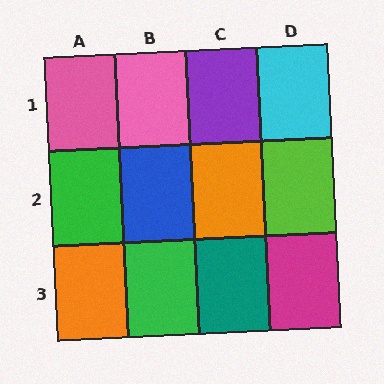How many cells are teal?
1 cell is teal.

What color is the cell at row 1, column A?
Pink.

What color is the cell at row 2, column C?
Orange.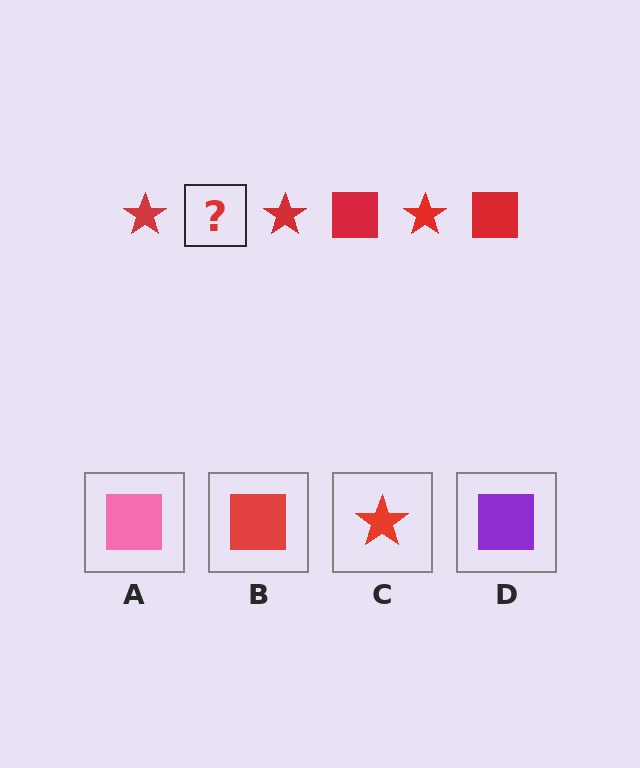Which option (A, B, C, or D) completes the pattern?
B.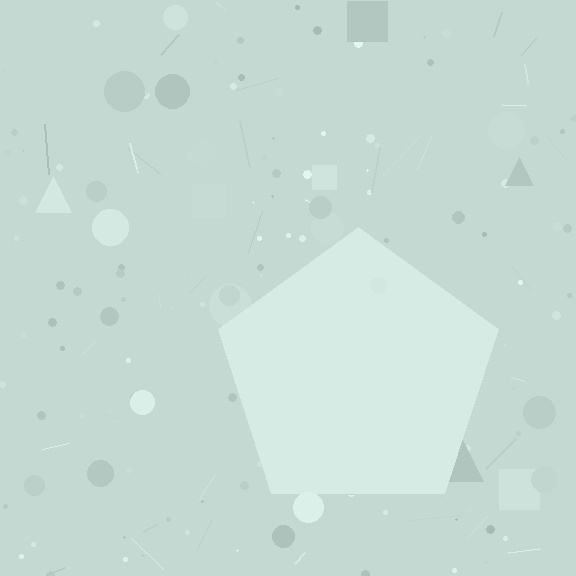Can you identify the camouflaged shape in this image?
The camouflaged shape is a pentagon.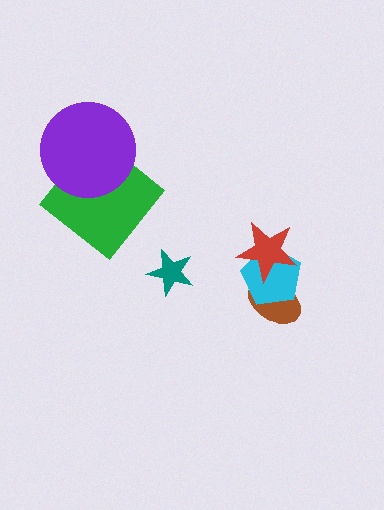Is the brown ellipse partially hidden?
Yes, it is partially covered by another shape.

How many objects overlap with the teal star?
0 objects overlap with the teal star.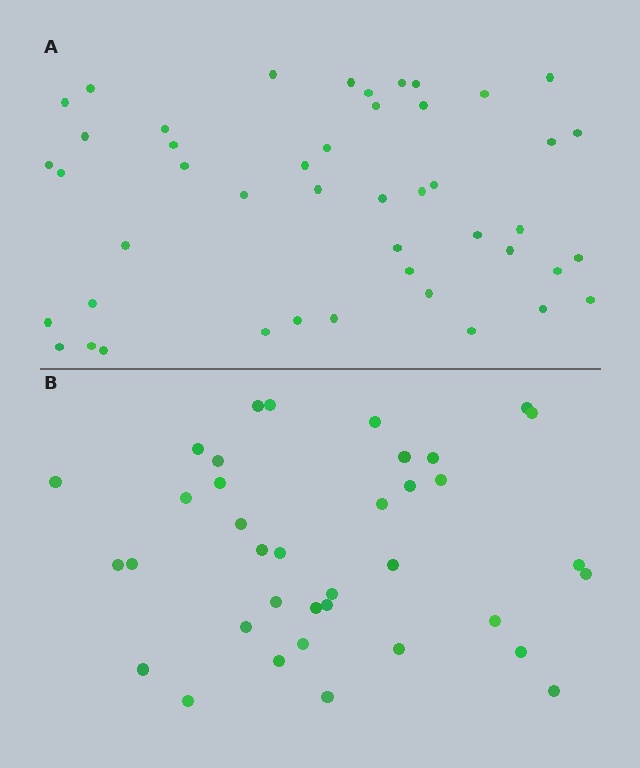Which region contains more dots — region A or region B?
Region A (the top region) has more dots.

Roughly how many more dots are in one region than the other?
Region A has roughly 8 or so more dots than region B.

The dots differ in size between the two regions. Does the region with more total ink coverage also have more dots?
No. Region B has more total ink coverage because its dots are larger, but region A actually contains more individual dots. Total area can be misleading — the number of items is what matters here.